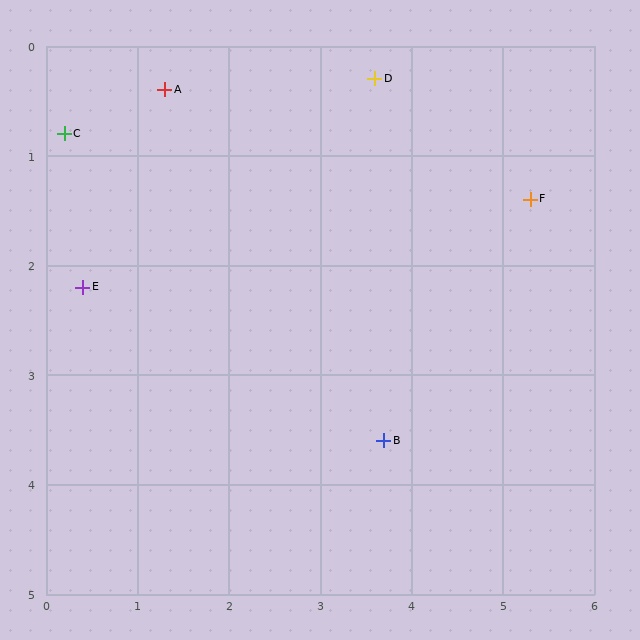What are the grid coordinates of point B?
Point B is at approximately (3.7, 3.6).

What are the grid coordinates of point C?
Point C is at approximately (0.2, 0.8).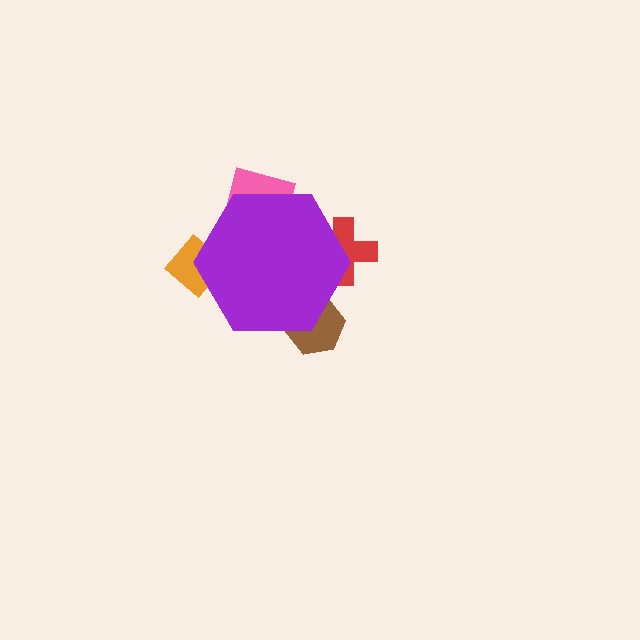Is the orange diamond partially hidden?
Yes, the orange diamond is partially hidden behind the purple hexagon.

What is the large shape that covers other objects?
A purple hexagon.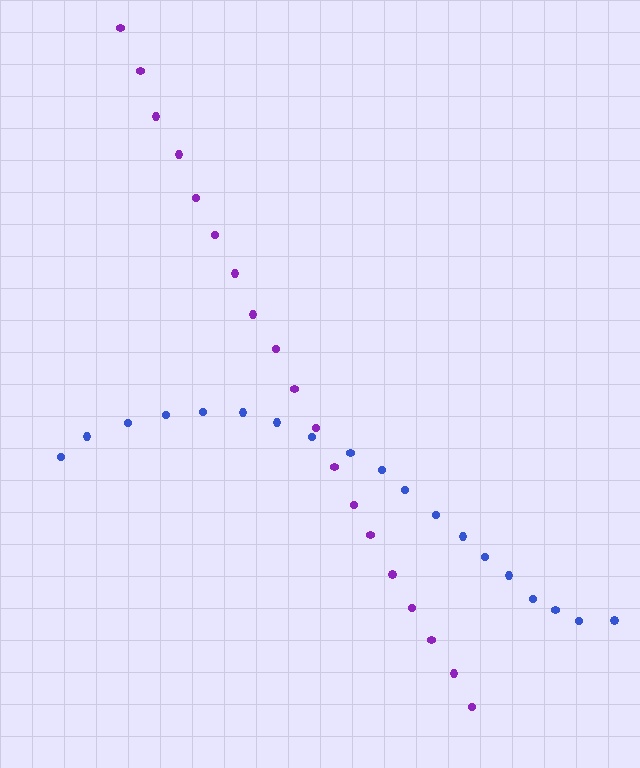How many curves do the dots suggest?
There are 2 distinct paths.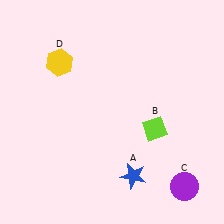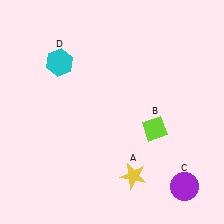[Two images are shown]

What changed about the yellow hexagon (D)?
In Image 1, D is yellow. In Image 2, it changed to cyan.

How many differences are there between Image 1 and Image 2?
There are 2 differences between the two images.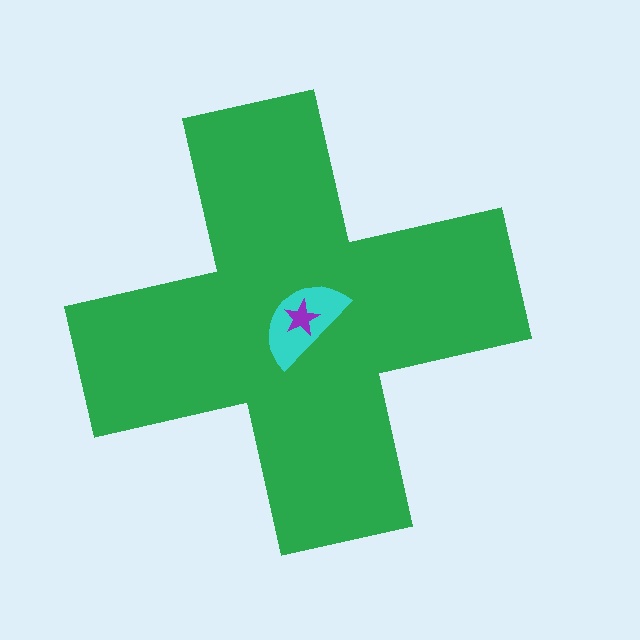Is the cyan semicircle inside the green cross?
Yes.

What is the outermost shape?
The green cross.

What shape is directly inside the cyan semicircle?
The purple star.